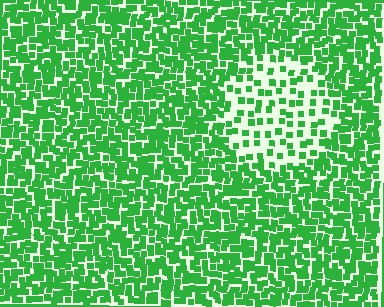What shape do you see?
I see a circle.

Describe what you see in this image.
The image contains small green elements arranged at two different densities. A circle-shaped region is visible where the elements are less densely packed than the surrounding area.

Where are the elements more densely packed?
The elements are more densely packed outside the circle boundary.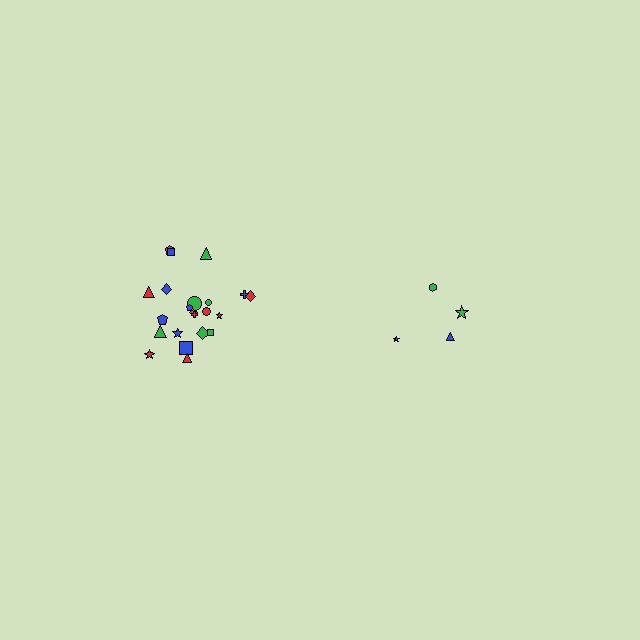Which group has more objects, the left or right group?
The left group.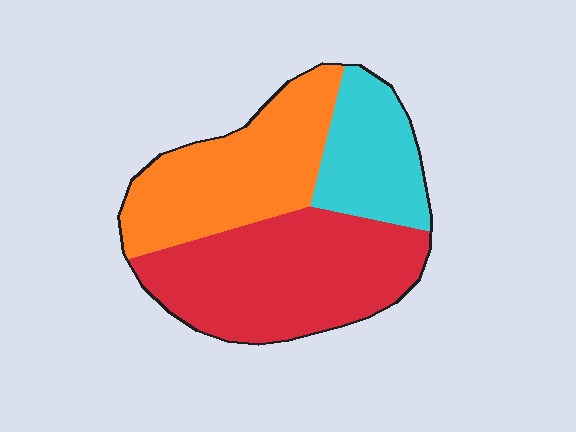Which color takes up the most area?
Red, at roughly 45%.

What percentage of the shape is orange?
Orange covers 35% of the shape.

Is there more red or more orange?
Red.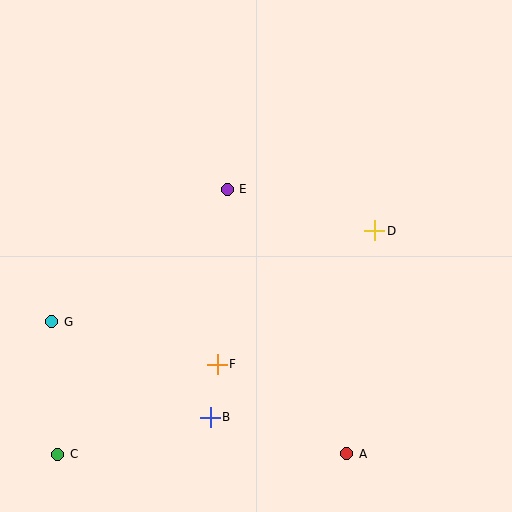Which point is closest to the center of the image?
Point E at (227, 189) is closest to the center.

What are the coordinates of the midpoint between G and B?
The midpoint between G and B is at (131, 370).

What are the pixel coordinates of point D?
Point D is at (375, 231).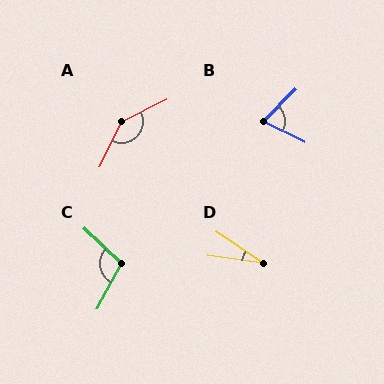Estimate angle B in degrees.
Approximately 73 degrees.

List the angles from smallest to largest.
D (26°), B (73°), C (106°), A (142°).